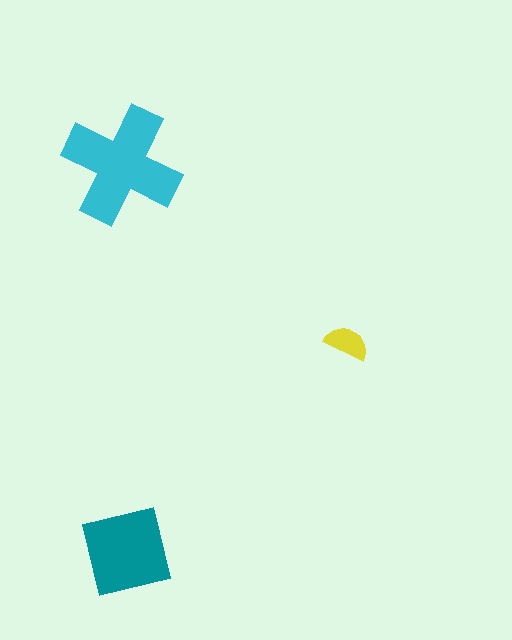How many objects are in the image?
There are 3 objects in the image.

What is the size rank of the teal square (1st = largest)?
2nd.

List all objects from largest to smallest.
The cyan cross, the teal square, the yellow semicircle.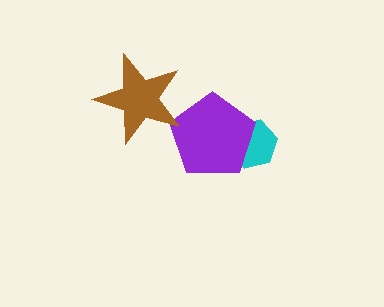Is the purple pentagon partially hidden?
Yes, it is partially covered by another shape.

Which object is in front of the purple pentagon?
The brown star is in front of the purple pentagon.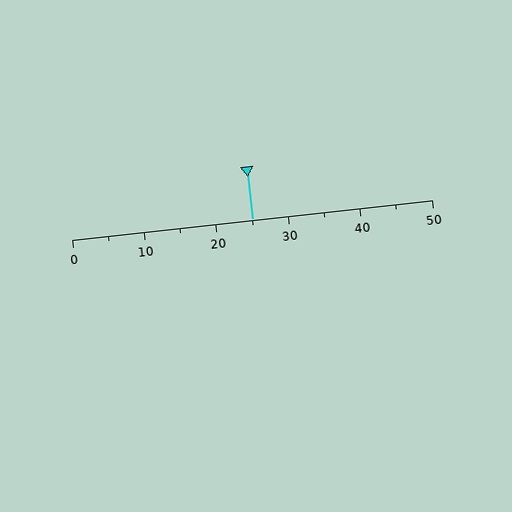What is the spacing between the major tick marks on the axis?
The major ticks are spaced 10 apart.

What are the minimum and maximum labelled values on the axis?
The axis runs from 0 to 50.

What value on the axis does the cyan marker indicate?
The marker indicates approximately 25.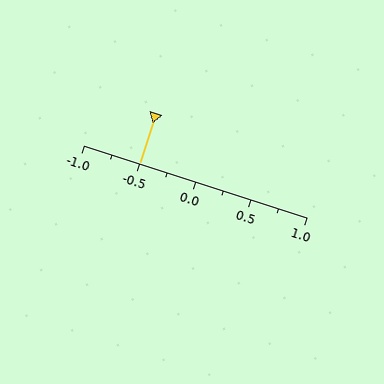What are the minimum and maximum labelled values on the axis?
The axis runs from -1.0 to 1.0.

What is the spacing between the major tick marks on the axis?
The major ticks are spaced 0.5 apart.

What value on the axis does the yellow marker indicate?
The marker indicates approximately -0.5.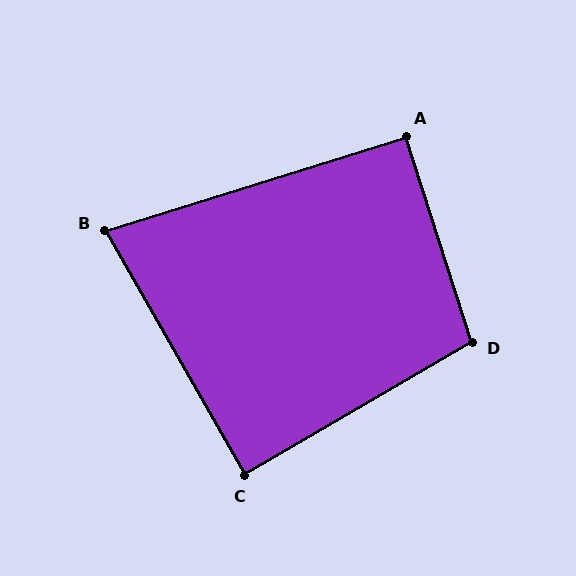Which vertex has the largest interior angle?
D, at approximately 103 degrees.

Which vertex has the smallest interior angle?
B, at approximately 77 degrees.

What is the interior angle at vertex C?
Approximately 90 degrees (approximately right).